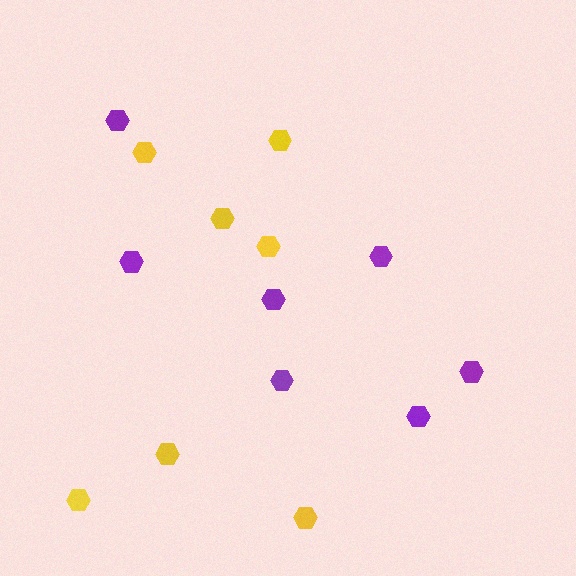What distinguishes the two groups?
There are 2 groups: one group of yellow hexagons (7) and one group of purple hexagons (7).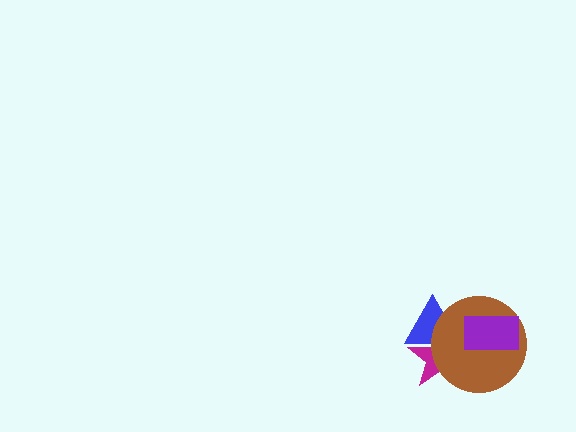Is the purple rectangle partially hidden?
No, no other shape covers it.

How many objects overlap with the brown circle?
3 objects overlap with the brown circle.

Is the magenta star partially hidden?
Yes, it is partially covered by another shape.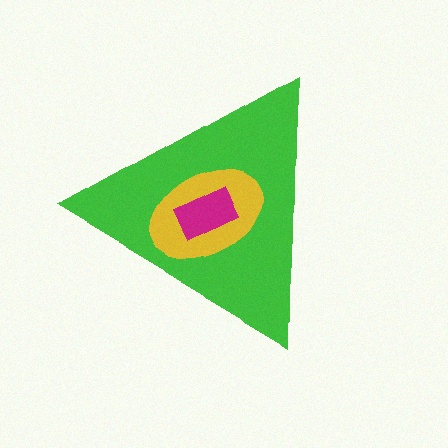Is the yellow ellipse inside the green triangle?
Yes.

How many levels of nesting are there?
3.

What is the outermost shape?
The green triangle.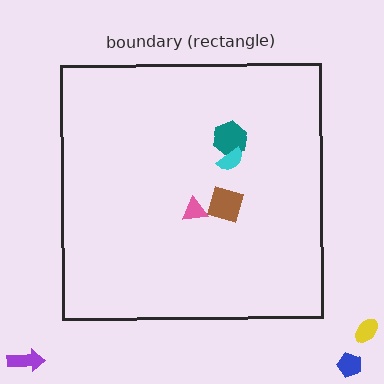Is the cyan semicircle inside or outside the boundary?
Inside.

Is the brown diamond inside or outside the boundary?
Inside.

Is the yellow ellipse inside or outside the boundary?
Outside.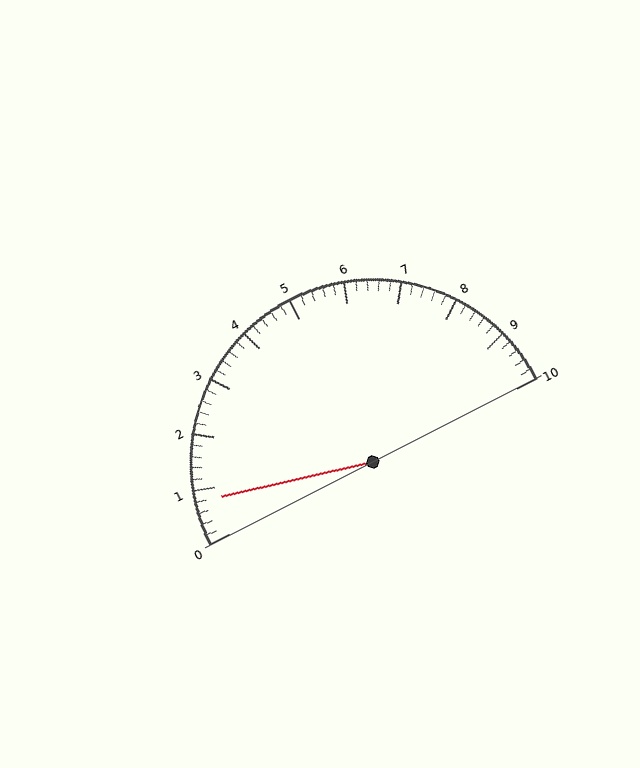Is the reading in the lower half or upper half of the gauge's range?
The reading is in the lower half of the range (0 to 10).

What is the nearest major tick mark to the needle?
The nearest major tick mark is 1.